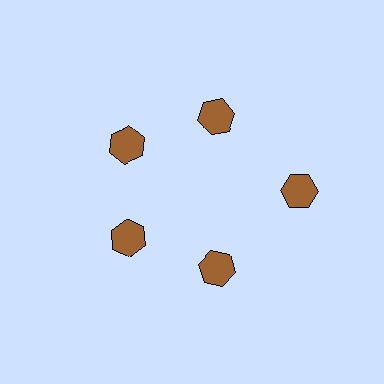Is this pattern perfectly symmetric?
No. The 5 brown hexagons are arranged in a ring, but one element near the 3 o'clock position is pushed outward from the center, breaking the 5-fold rotational symmetry.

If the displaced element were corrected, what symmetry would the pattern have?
It would have 5-fold rotational symmetry — the pattern would map onto itself every 72 degrees.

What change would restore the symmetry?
The symmetry would be restored by moving it inward, back onto the ring so that all 5 hexagons sit at equal angles and equal distance from the center.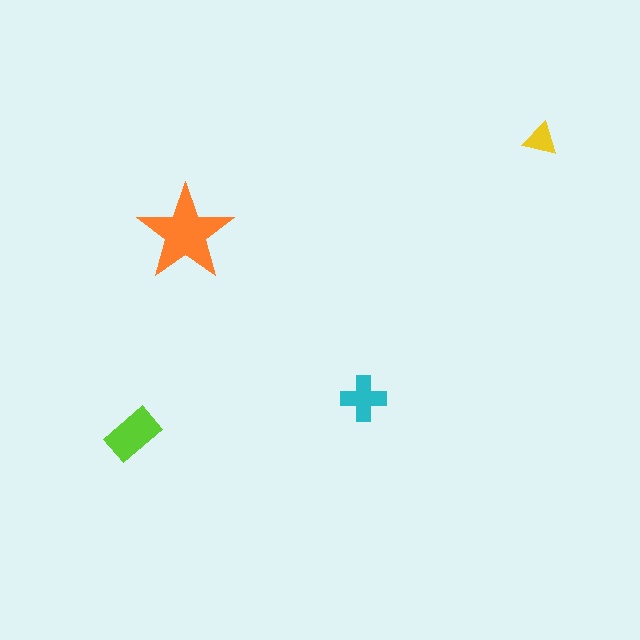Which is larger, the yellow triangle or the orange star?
The orange star.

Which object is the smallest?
The yellow triangle.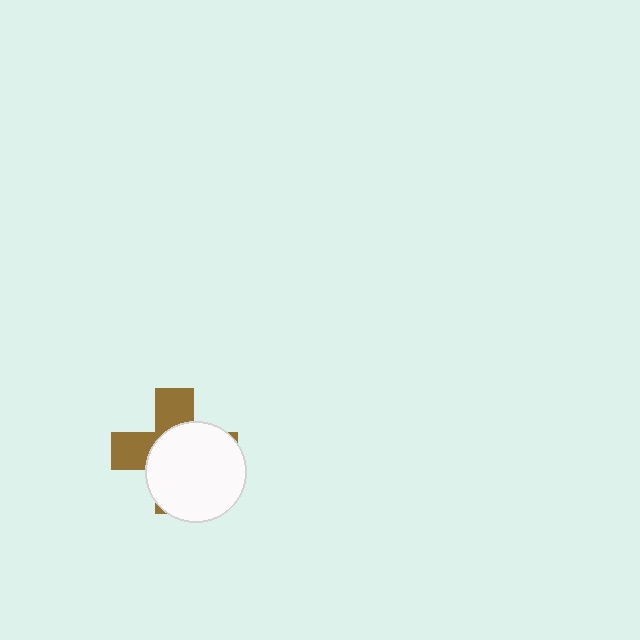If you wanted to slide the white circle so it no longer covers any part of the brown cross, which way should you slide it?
Slide it toward the lower-right — that is the most direct way to separate the two shapes.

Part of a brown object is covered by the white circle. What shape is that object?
It is a cross.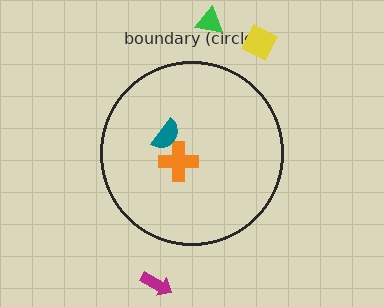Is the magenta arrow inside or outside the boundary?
Outside.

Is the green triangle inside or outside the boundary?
Outside.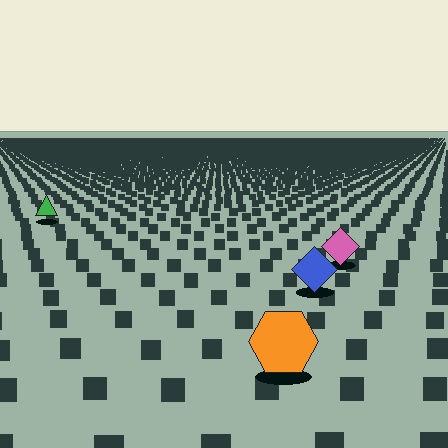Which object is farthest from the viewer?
The green triangle is farthest from the viewer. It appears smaller and the ground texture around it is denser.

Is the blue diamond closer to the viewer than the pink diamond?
Yes. The blue diamond is closer — you can tell from the texture gradient: the ground texture is coarser near it.